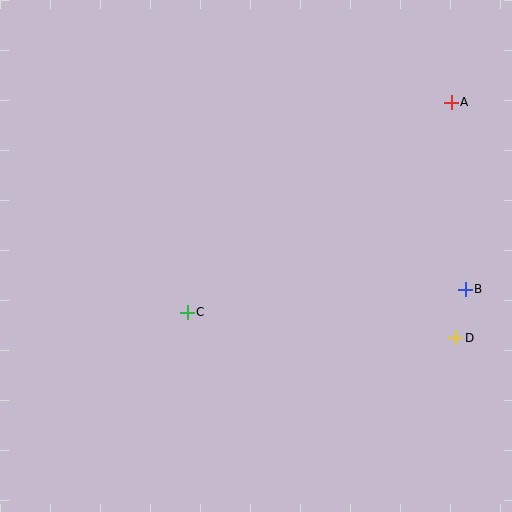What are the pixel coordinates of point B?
Point B is at (465, 289).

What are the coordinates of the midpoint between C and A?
The midpoint between C and A is at (319, 207).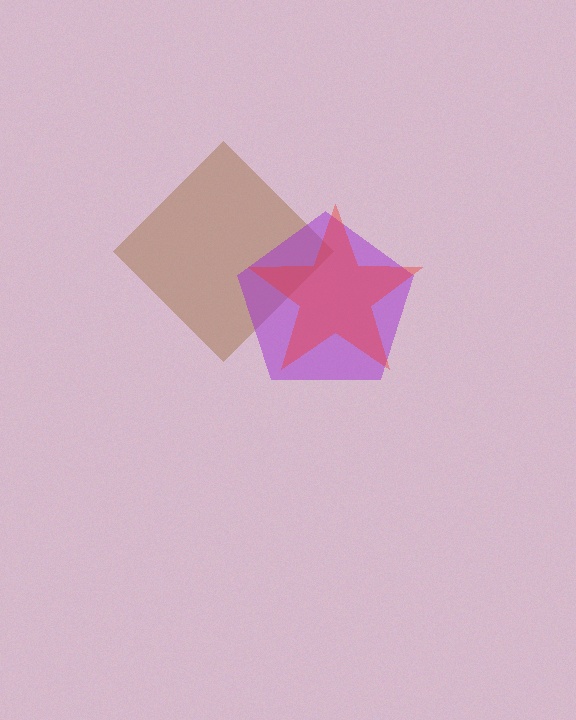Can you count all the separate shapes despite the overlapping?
Yes, there are 3 separate shapes.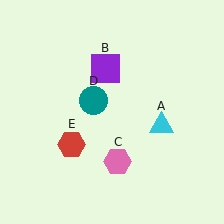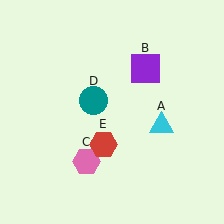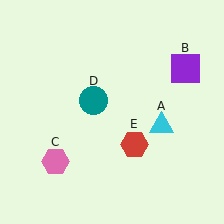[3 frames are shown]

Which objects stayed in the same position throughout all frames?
Cyan triangle (object A) and teal circle (object D) remained stationary.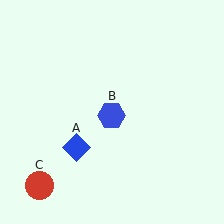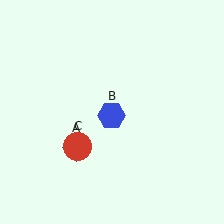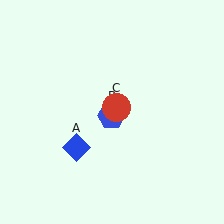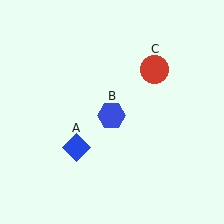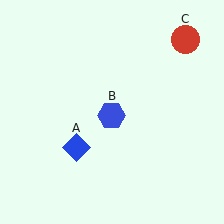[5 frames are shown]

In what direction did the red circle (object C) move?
The red circle (object C) moved up and to the right.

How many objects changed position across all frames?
1 object changed position: red circle (object C).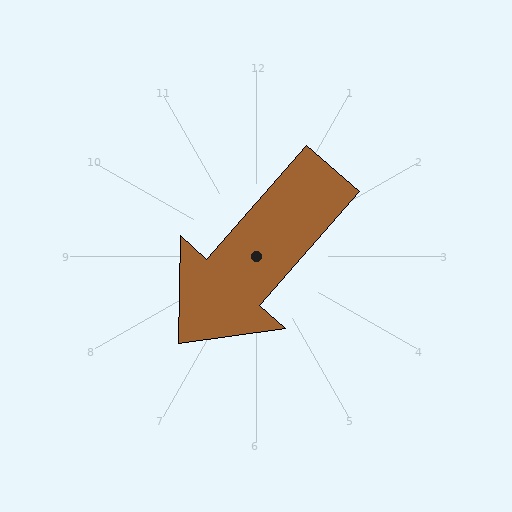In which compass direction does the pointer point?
Southwest.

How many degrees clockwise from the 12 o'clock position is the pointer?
Approximately 222 degrees.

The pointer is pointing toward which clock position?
Roughly 7 o'clock.